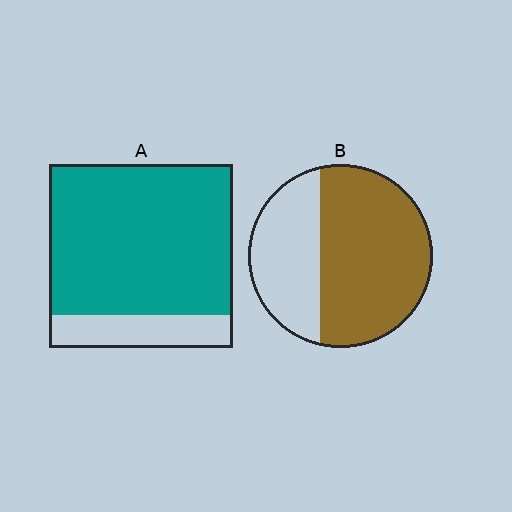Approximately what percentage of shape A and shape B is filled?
A is approximately 80% and B is approximately 65%.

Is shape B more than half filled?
Yes.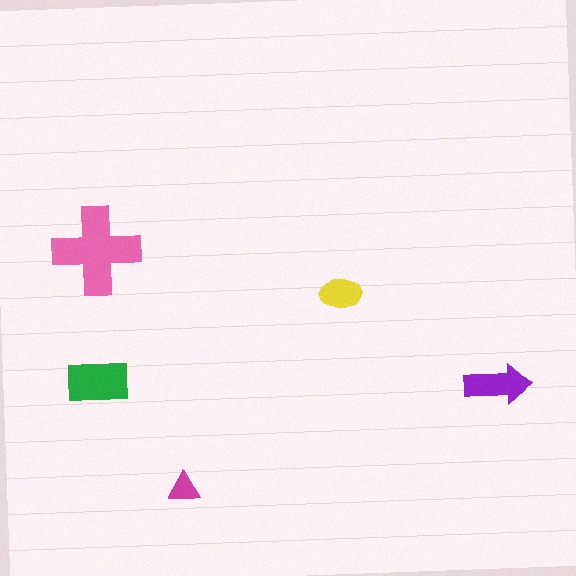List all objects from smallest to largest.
The magenta triangle, the yellow ellipse, the purple arrow, the green rectangle, the pink cross.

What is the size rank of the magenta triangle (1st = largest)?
5th.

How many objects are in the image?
There are 5 objects in the image.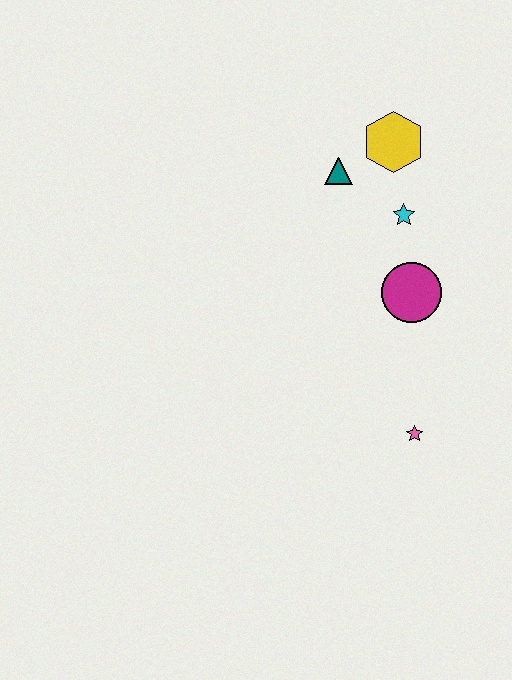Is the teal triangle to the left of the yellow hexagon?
Yes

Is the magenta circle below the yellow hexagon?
Yes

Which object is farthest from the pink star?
The yellow hexagon is farthest from the pink star.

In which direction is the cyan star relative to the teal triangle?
The cyan star is to the right of the teal triangle.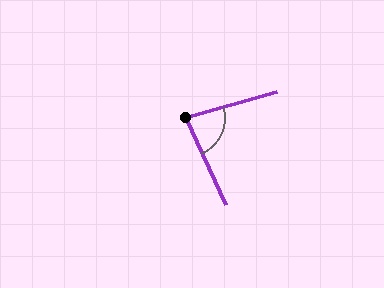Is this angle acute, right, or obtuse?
It is acute.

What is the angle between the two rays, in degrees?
Approximately 82 degrees.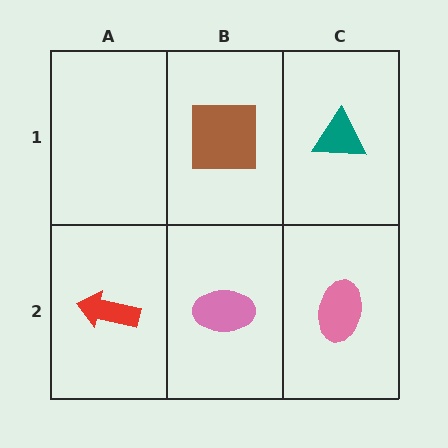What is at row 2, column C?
A pink ellipse.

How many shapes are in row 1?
2 shapes.